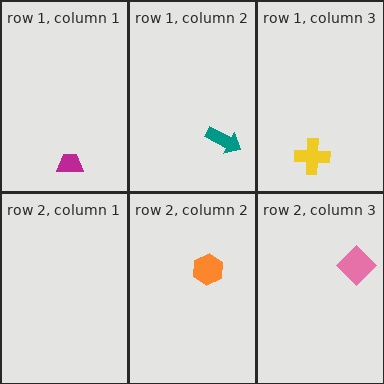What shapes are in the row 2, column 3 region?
The pink diamond.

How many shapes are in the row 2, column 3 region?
1.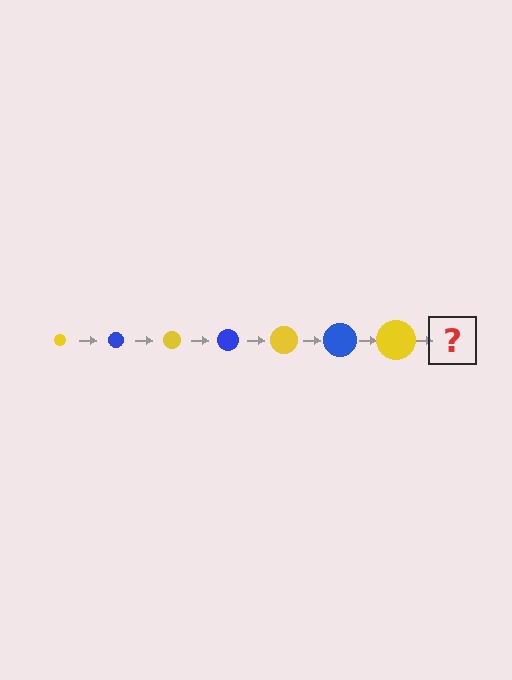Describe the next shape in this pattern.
It should be a blue circle, larger than the previous one.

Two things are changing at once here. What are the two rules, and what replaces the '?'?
The two rules are that the circle grows larger each step and the color cycles through yellow and blue. The '?' should be a blue circle, larger than the previous one.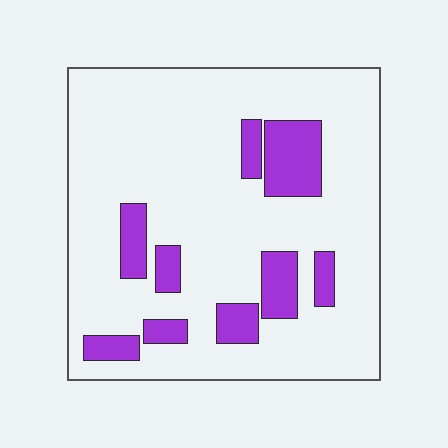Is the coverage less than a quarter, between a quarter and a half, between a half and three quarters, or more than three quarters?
Less than a quarter.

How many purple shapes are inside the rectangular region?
9.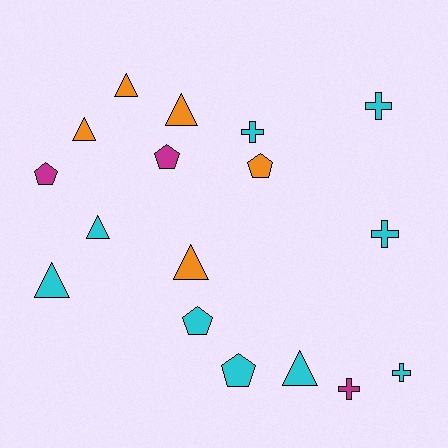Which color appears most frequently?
Cyan, with 9 objects.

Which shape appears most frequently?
Triangle, with 7 objects.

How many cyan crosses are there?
There are 4 cyan crosses.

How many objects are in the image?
There are 17 objects.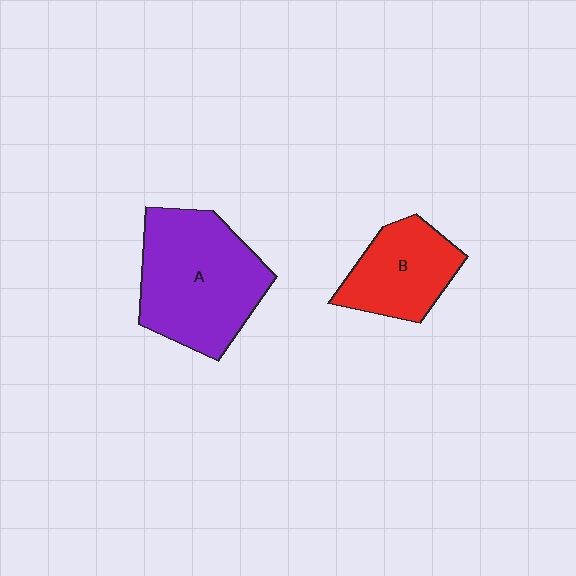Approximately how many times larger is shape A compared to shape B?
Approximately 1.7 times.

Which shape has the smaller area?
Shape B (red).